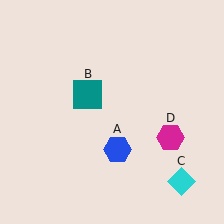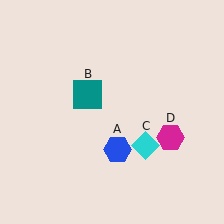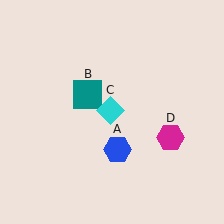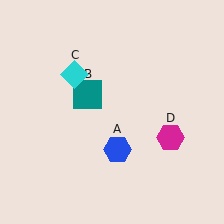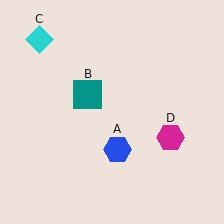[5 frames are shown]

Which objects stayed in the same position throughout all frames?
Blue hexagon (object A) and teal square (object B) and magenta hexagon (object D) remained stationary.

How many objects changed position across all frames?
1 object changed position: cyan diamond (object C).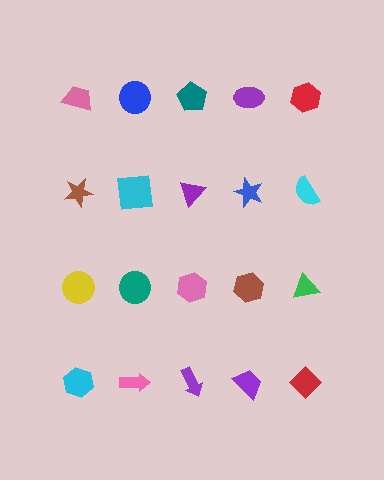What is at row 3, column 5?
A green triangle.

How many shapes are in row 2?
5 shapes.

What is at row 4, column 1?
A cyan hexagon.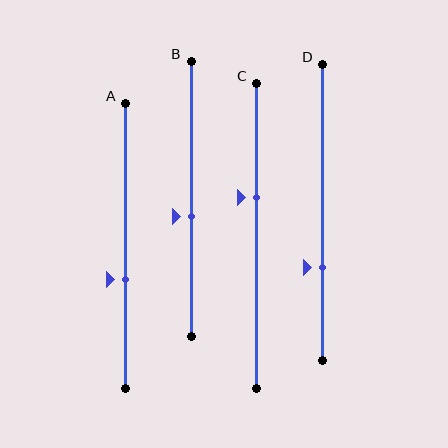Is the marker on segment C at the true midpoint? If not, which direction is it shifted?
No, the marker on segment C is shifted upward by about 13% of the segment length.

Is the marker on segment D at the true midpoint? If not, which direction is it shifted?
No, the marker on segment D is shifted downward by about 19% of the segment length.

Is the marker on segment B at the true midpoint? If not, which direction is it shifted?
No, the marker on segment B is shifted downward by about 6% of the segment length.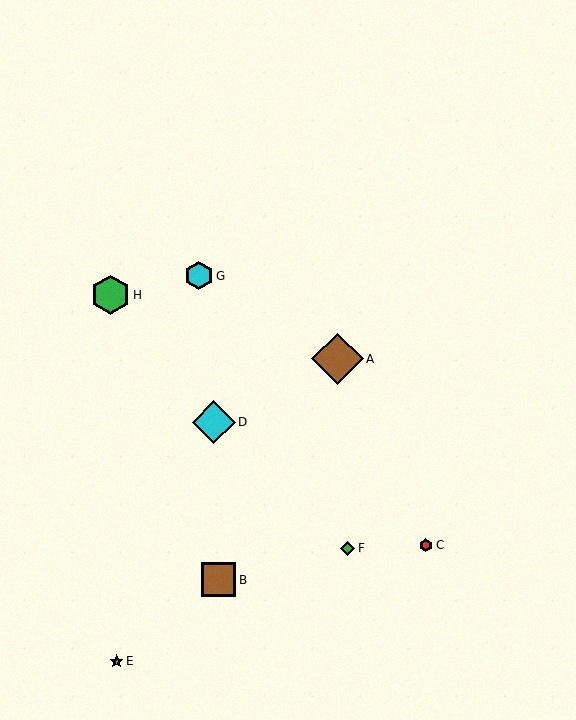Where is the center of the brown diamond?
The center of the brown diamond is at (337, 359).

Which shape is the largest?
The brown diamond (labeled A) is the largest.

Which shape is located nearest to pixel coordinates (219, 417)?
The cyan diamond (labeled D) at (214, 422) is nearest to that location.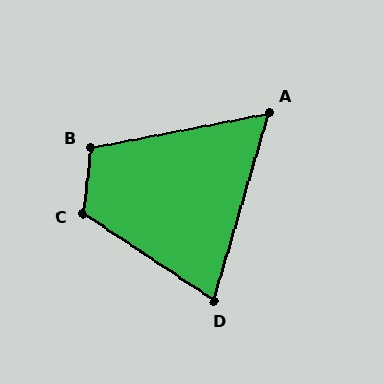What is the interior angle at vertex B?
Approximately 107 degrees (obtuse).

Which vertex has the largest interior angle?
C, at approximately 117 degrees.